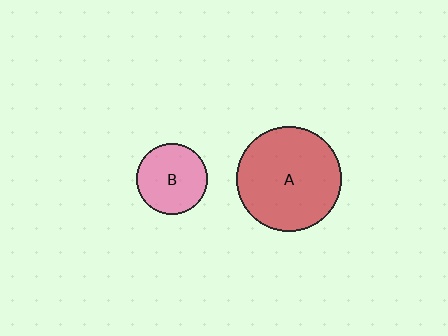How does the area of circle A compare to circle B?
Approximately 2.2 times.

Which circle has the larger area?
Circle A (red).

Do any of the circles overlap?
No, none of the circles overlap.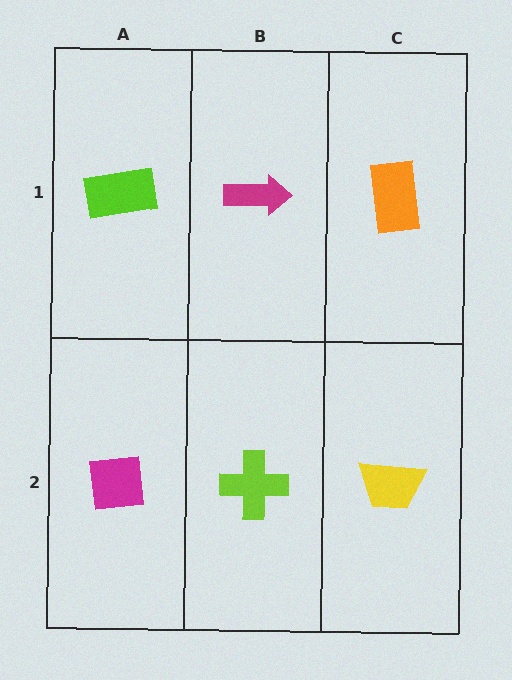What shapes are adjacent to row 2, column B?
A magenta arrow (row 1, column B), a magenta square (row 2, column A), a yellow trapezoid (row 2, column C).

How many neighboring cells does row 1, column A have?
2.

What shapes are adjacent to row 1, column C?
A yellow trapezoid (row 2, column C), a magenta arrow (row 1, column B).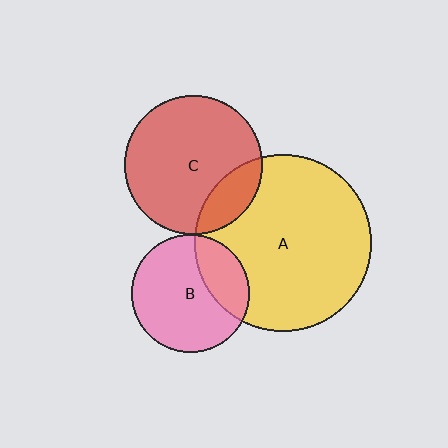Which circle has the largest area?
Circle A (yellow).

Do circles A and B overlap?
Yes.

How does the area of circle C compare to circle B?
Approximately 1.4 times.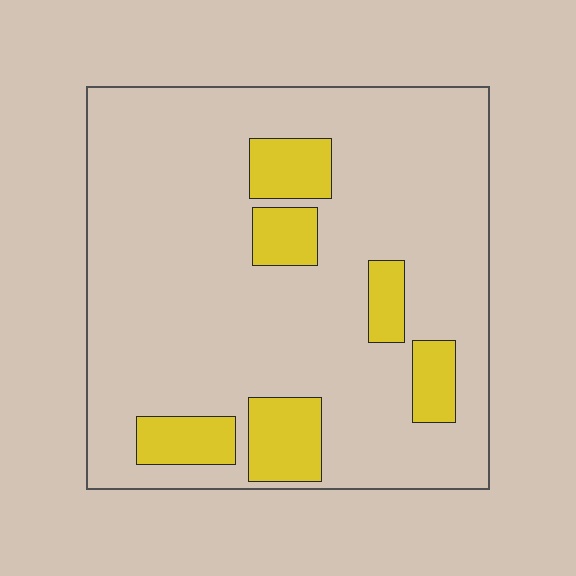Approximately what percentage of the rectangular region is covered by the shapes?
Approximately 15%.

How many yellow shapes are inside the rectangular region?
6.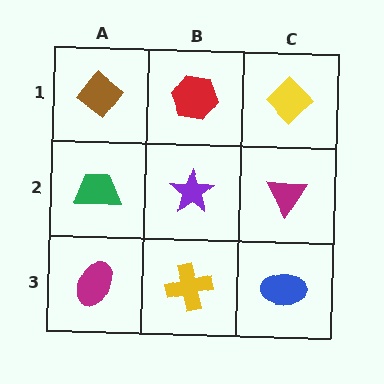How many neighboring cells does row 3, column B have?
3.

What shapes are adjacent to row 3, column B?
A purple star (row 2, column B), a magenta ellipse (row 3, column A), a blue ellipse (row 3, column C).